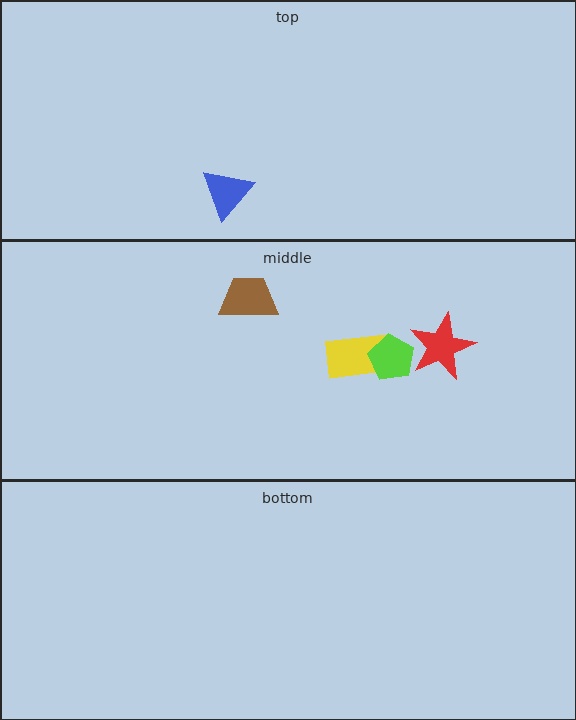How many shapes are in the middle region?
4.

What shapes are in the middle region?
The red star, the yellow rectangle, the lime pentagon, the brown trapezoid.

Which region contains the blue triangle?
The top region.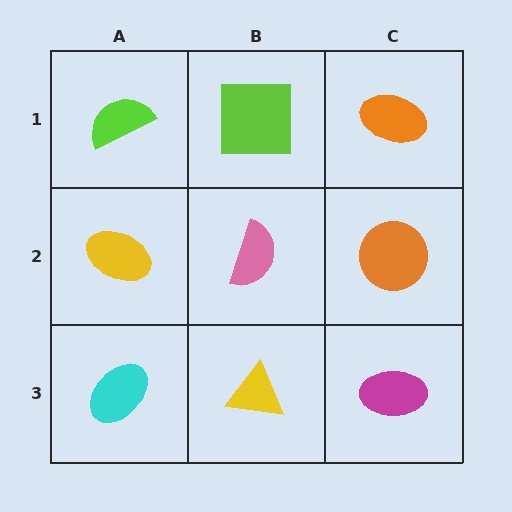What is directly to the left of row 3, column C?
A yellow triangle.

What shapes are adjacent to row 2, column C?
An orange ellipse (row 1, column C), a magenta ellipse (row 3, column C), a pink semicircle (row 2, column B).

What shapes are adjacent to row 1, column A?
A yellow ellipse (row 2, column A), a lime square (row 1, column B).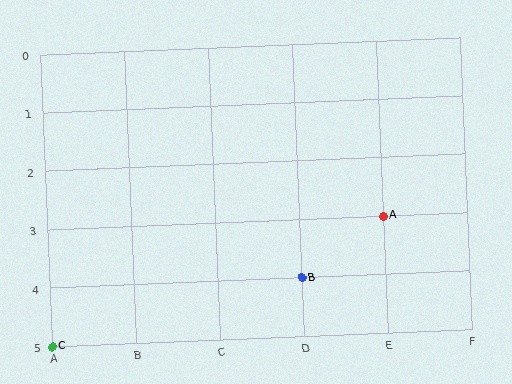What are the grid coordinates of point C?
Point C is at grid coordinates (A, 5).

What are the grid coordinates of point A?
Point A is at grid coordinates (E, 3).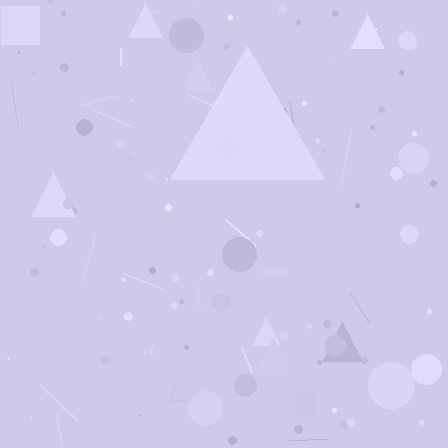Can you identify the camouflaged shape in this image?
The camouflaged shape is a triangle.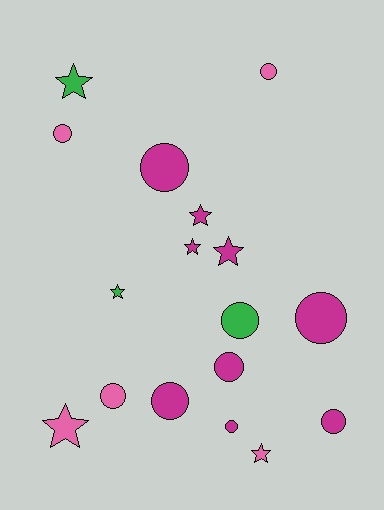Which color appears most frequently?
Magenta, with 9 objects.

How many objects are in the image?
There are 17 objects.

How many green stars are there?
There are 2 green stars.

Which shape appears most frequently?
Circle, with 10 objects.